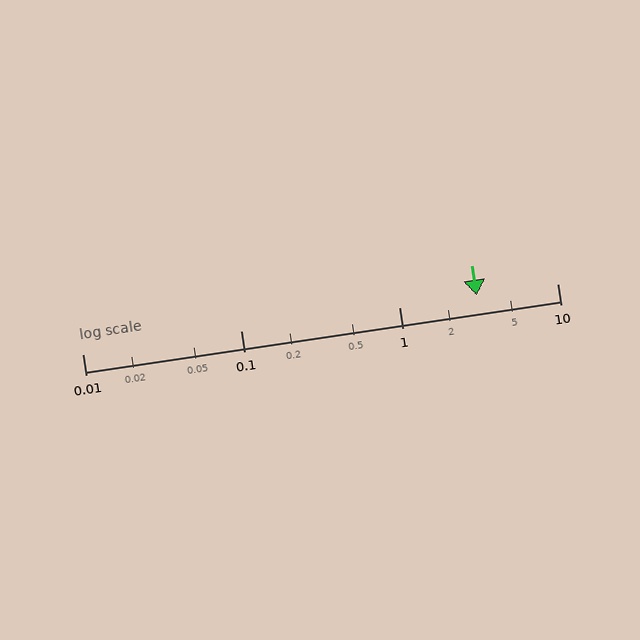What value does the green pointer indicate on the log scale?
The pointer indicates approximately 3.1.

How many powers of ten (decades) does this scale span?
The scale spans 3 decades, from 0.01 to 10.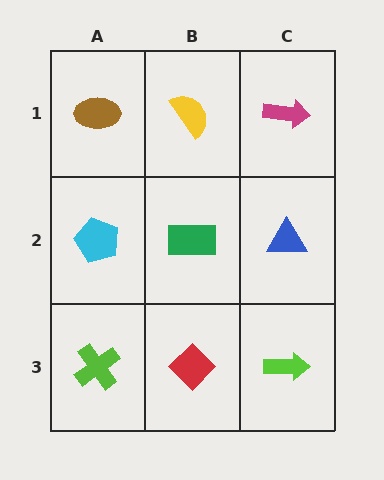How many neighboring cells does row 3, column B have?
3.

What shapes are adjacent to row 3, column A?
A cyan pentagon (row 2, column A), a red diamond (row 3, column B).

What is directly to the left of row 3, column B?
A lime cross.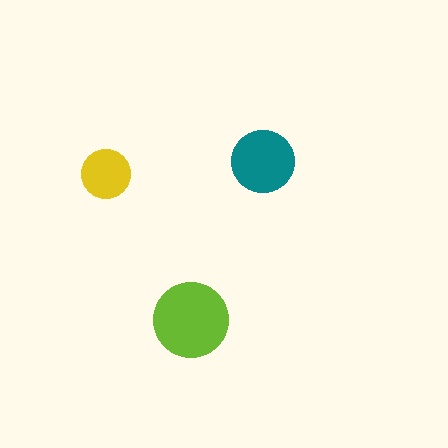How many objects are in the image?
There are 3 objects in the image.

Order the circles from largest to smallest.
the lime one, the teal one, the yellow one.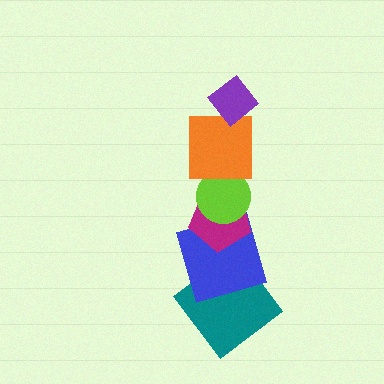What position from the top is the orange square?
The orange square is 2nd from the top.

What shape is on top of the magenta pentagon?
The lime circle is on top of the magenta pentagon.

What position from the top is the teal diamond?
The teal diamond is 6th from the top.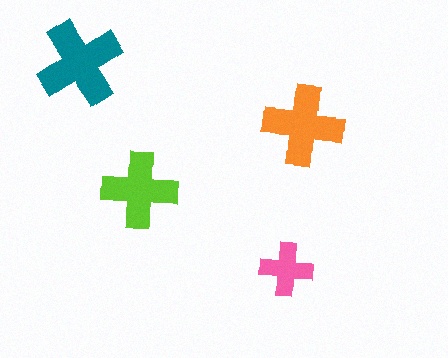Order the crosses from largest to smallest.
the teal one, the orange one, the lime one, the pink one.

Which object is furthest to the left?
The teal cross is leftmost.